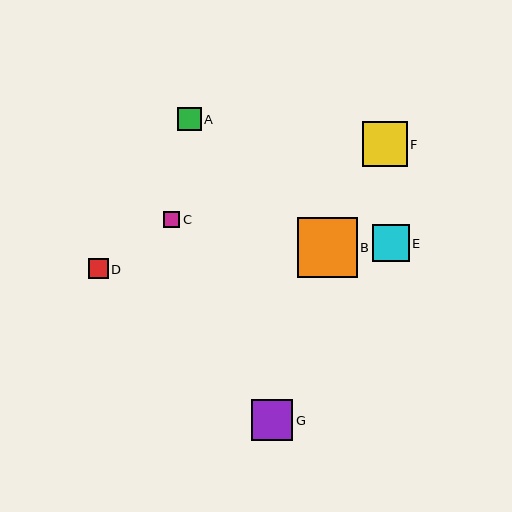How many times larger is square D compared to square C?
Square D is approximately 1.3 times the size of square C.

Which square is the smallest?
Square C is the smallest with a size of approximately 16 pixels.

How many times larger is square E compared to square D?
Square E is approximately 1.8 times the size of square D.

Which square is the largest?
Square B is the largest with a size of approximately 60 pixels.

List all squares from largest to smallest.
From largest to smallest: B, F, G, E, A, D, C.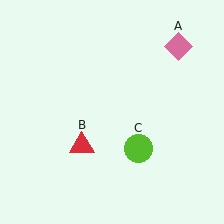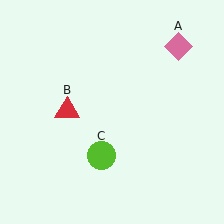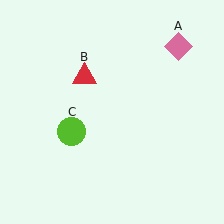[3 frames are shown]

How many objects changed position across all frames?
2 objects changed position: red triangle (object B), lime circle (object C).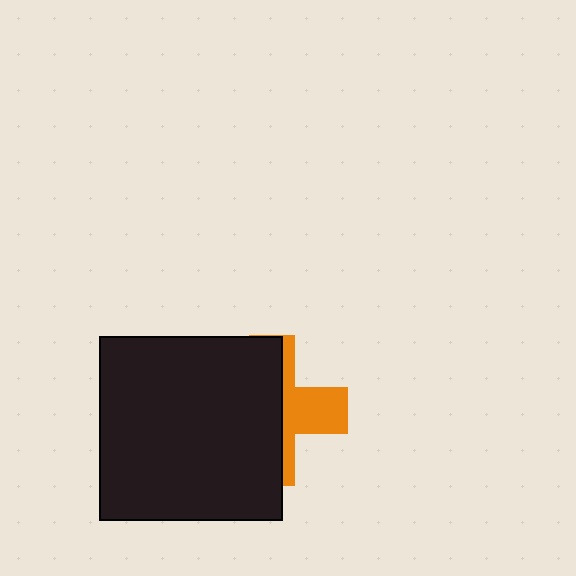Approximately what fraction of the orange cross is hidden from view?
Roughly 64% of the orange cross is hidden behind the black square.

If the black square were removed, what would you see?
You would see the complete orange cross.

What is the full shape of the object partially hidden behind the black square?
The partially hidden object is an orange cross.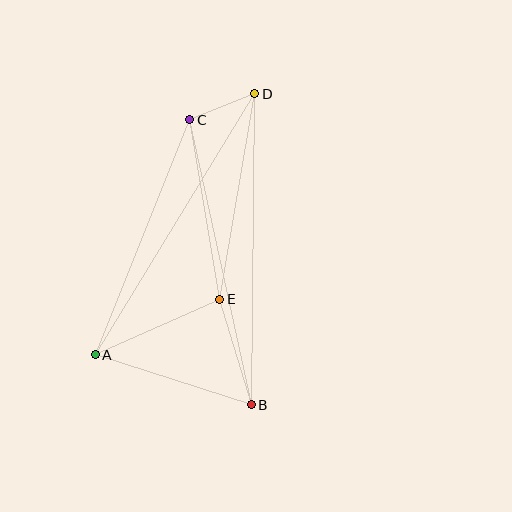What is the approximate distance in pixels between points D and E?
The distance between D and E is approximately 209 pixels.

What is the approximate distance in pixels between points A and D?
The distance between A and D is approximately 306 pixels.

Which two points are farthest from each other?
Points B and D are farthest from each other.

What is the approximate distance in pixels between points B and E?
The distance between B and E is approximately 110 pixels.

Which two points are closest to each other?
Points C and D are closest to each other.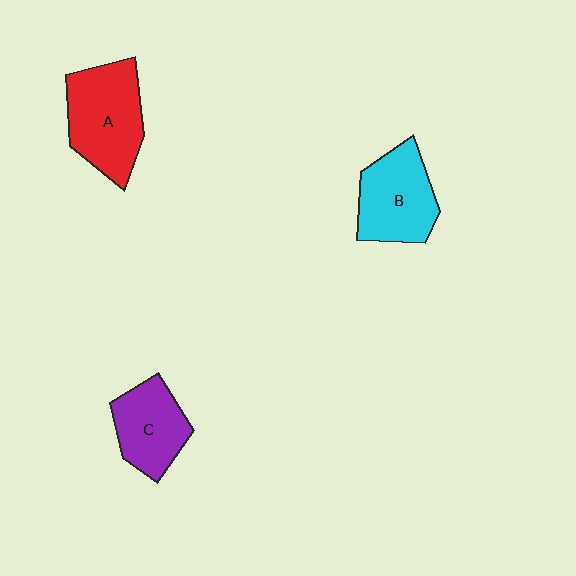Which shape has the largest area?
Shape A (red).